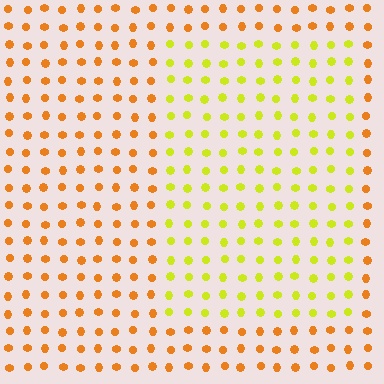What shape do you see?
I see a rectangle.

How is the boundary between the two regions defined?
The boundary is defined purely by a slight shift in hue (about 40 degrees). Spacing, size, and orientation are identical on both sides.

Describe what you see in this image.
The image is filled with small orange elements in a uniform arrangement. A rectangle-shaped region is visible where the elements are tinted to a slightly different hue, forming a subtle color boundary.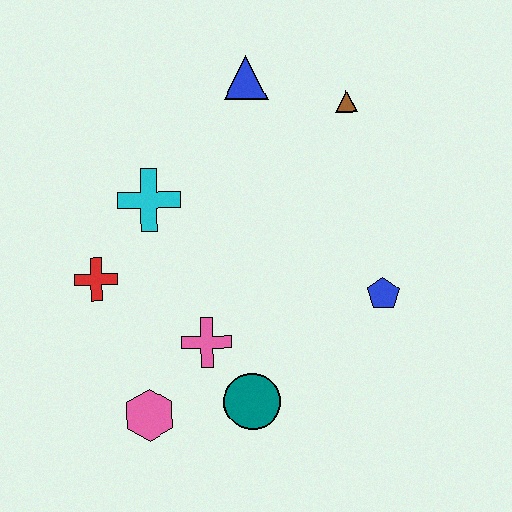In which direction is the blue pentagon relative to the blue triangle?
The blue pentagon is below the blue triangle.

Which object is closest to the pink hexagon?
The pink cross is closest to the pink hexagon.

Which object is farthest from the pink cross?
The brown triangle is farthest from the pink cross.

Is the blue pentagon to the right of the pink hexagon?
Yes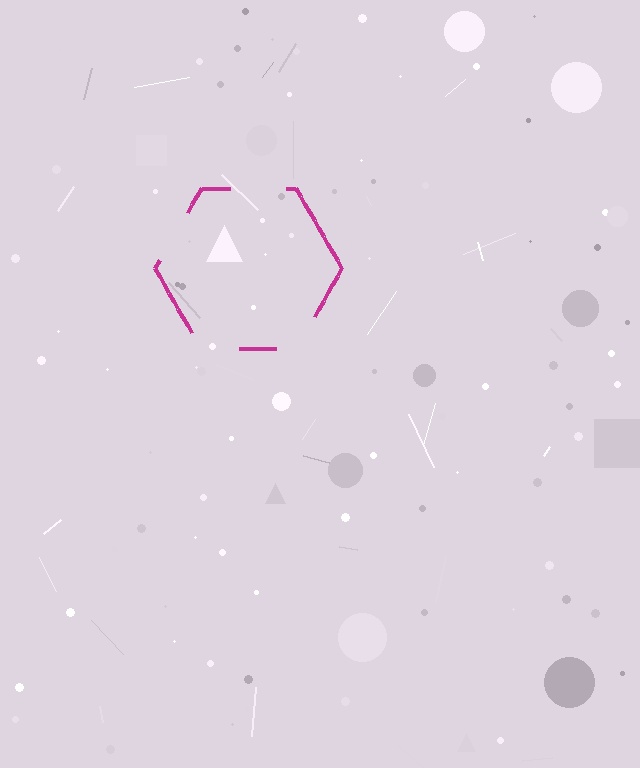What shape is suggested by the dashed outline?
The dashed outline suggests a hexagon.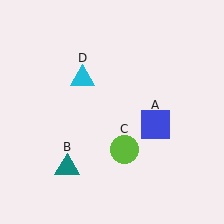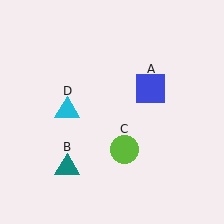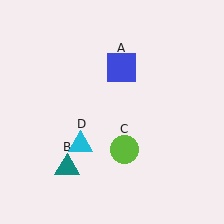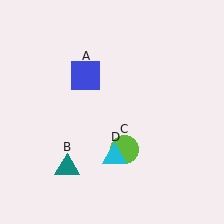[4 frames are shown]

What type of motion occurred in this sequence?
The blue square (object A), cyan triangle (object D) rotated counterclockwise around the center of the scene.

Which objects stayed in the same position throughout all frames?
Teal triangle (object B) and lime circle (object C) remained stationary.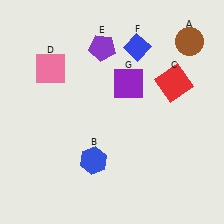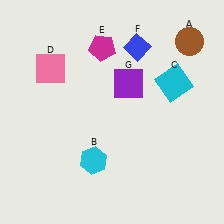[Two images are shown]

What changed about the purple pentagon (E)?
In Image 1, E is purple. In Image 2, it changed to magenta.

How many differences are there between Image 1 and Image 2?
There are 3 differences between the two images.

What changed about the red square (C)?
In Image 1, C is red. In Image 2, it changed to cyan.